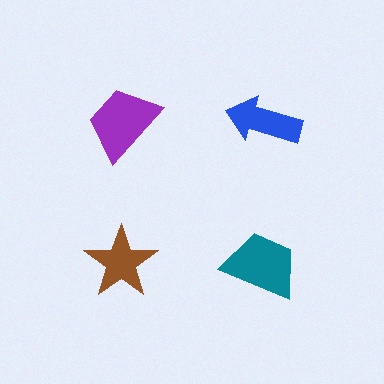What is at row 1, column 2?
A blue arrow.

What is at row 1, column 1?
A purple trapezoid.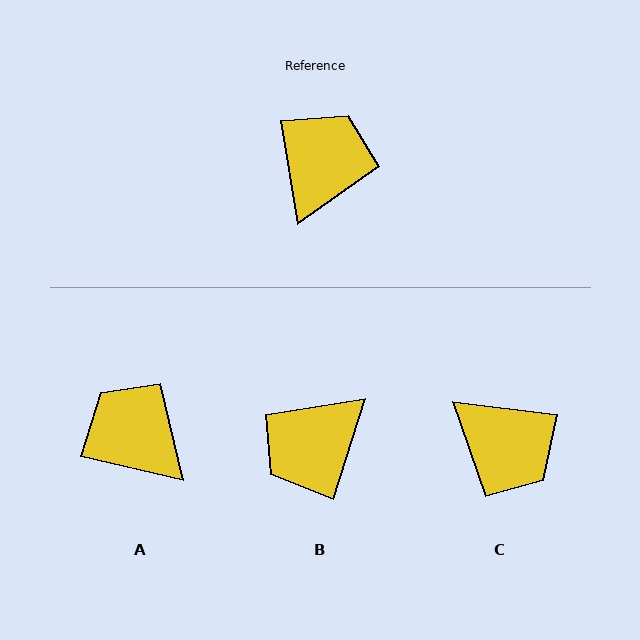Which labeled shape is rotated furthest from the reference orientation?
B, about 153 degrees away.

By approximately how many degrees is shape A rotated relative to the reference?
Approximately 68 degrees counter-clockwise.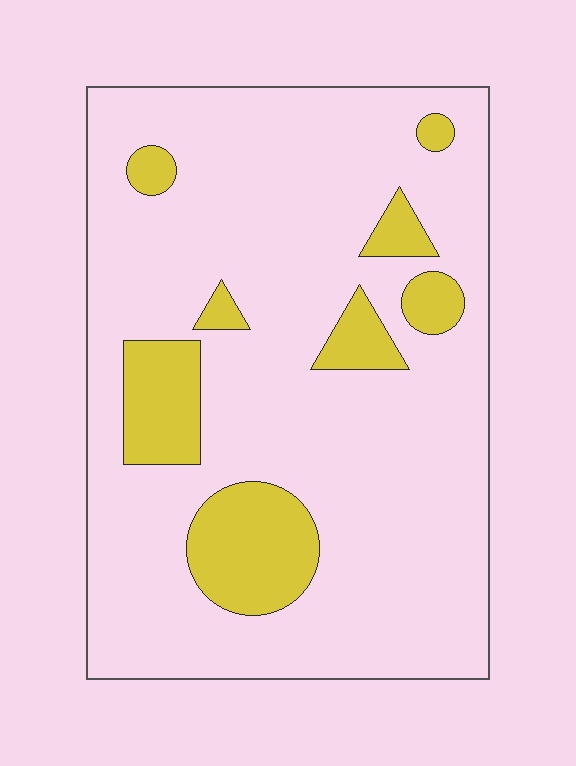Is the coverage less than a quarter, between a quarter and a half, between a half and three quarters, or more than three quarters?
Less than a quarter.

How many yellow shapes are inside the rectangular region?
8.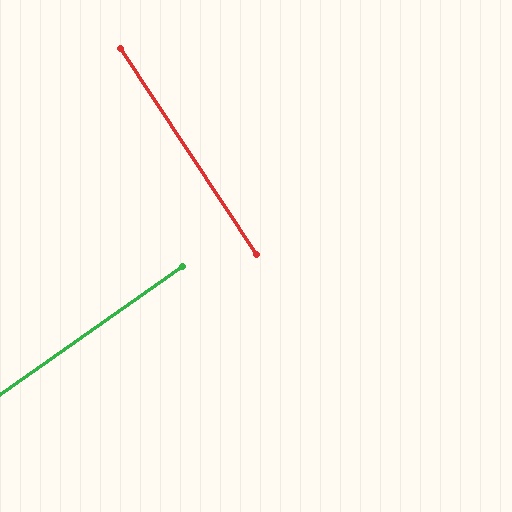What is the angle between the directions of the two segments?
Approximately 88 degrees.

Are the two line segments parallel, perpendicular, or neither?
Perpendicular — they meet at approximately 88°.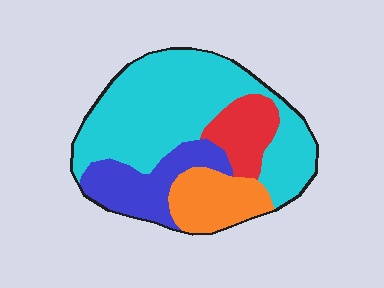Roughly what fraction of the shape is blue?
Blue covers 18% of the shape.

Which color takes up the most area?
Cyan, at roughly 55%.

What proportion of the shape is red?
Red covers 12% of the shape.